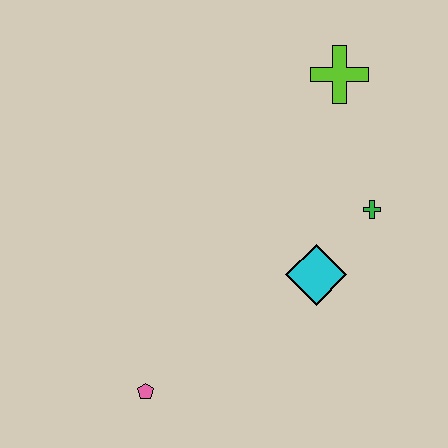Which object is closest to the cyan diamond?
The green cross is closest to the cyan diamond.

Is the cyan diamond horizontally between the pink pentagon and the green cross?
Yes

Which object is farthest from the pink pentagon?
The lime cross is farthest from the pink pentagon.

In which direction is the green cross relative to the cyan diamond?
The green cross is above the cyan diamond.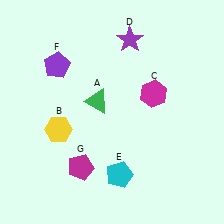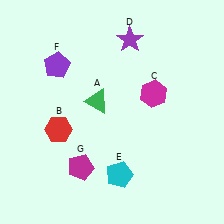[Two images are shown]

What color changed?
The hexagon (B) changed from yellow in Image 1 to red in Image 2.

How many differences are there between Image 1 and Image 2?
There is 1 difference between the two images.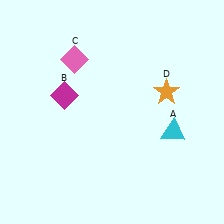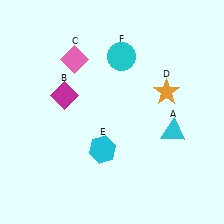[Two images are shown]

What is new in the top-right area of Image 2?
A cyan circle (F) was added in the top-right area of Image 2.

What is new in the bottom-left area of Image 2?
A cyan hexagon (E) was added in the bottom-left area of Image 2.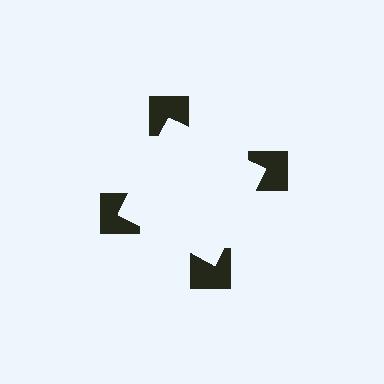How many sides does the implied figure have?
4 sides.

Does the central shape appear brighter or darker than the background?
It typically appears slightly brighter than the background, even though no actual brightness change is drawn.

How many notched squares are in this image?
There are 4 — one at each vertex of the illusory square.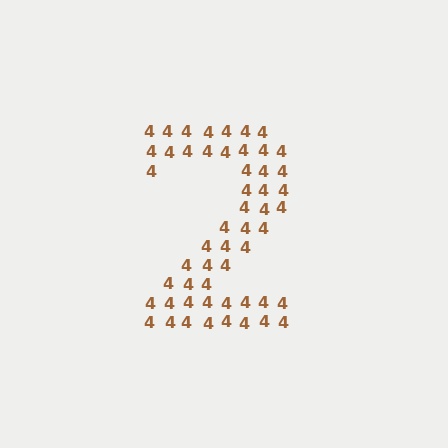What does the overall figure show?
The overall figure shows the digit 2.